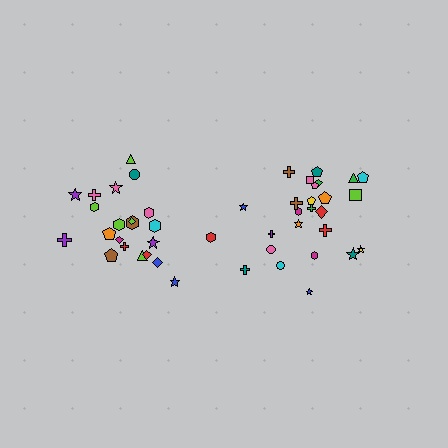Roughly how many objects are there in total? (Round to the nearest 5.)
Roughly 45 objects in total.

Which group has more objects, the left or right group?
The right group.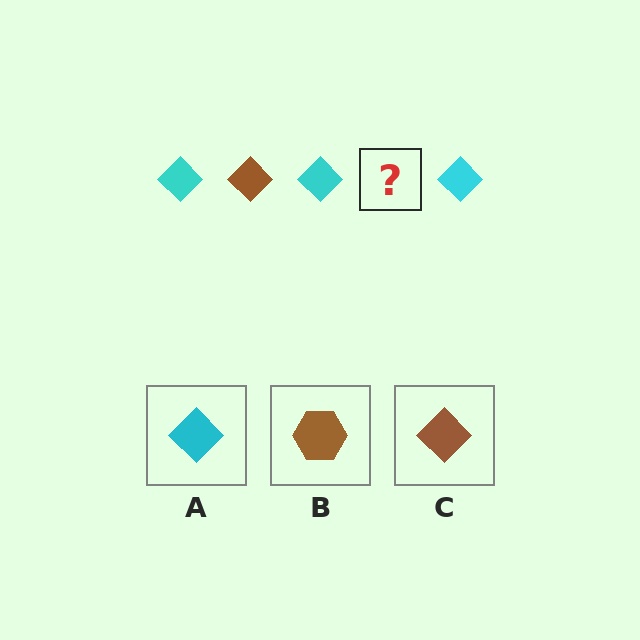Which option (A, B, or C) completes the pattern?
C.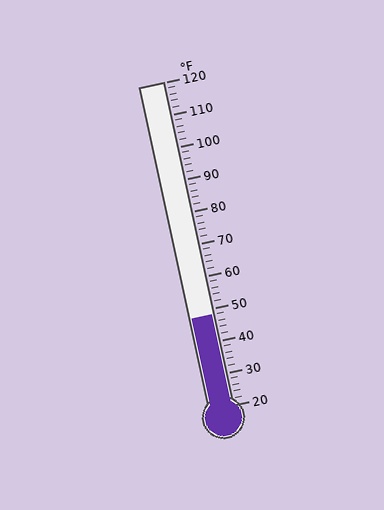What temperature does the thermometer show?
The thermometer shows approximately 48°F.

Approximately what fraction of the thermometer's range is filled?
The thermometer is filled to approximately 30% of its range.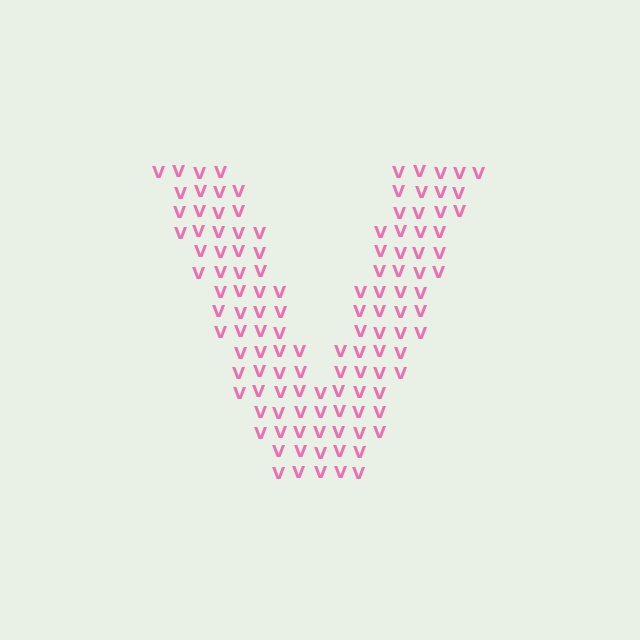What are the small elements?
The small elements are letter V's.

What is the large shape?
The large shape is the letter V.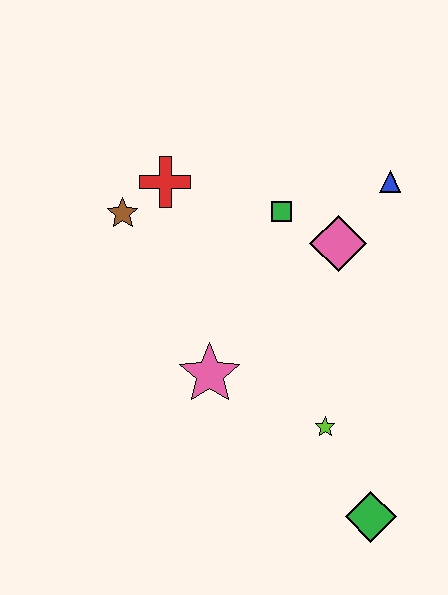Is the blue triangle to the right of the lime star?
Yes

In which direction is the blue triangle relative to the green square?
The blue triangle is to the right of the green square.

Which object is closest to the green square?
The pink diamond is closest to the green square.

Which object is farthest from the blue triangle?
The green diamond is farthest from the blue triangle.